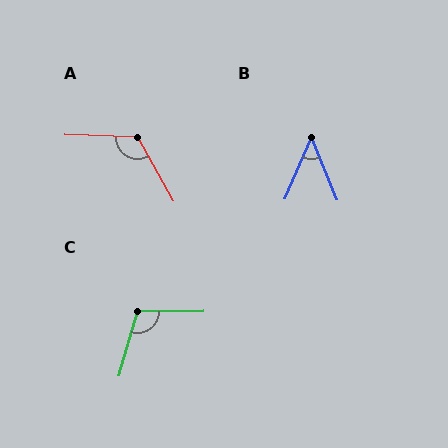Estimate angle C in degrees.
Approximately 107 degrees.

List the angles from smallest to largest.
B (45°), C (107°), A (121°).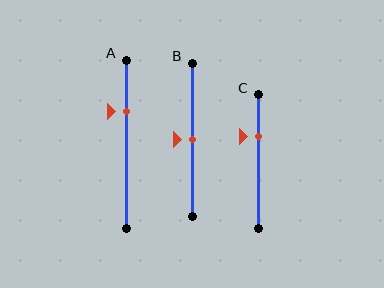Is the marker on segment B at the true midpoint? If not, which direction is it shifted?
Yes, the marker on segment B is at the true midpoint.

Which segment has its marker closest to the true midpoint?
Segment B has its marker closest to the true midpoint.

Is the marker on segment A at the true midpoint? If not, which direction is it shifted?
No, the marker on segment A is shifted upward by about 19% of the segment length.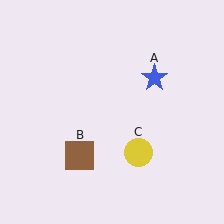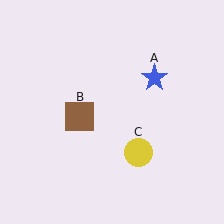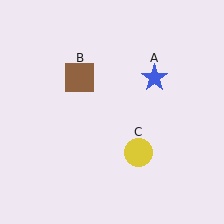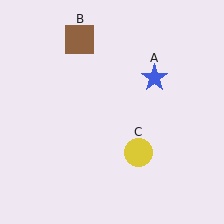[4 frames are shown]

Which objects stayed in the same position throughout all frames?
Blue star (object A) and yellow circle (object C) remained stationary.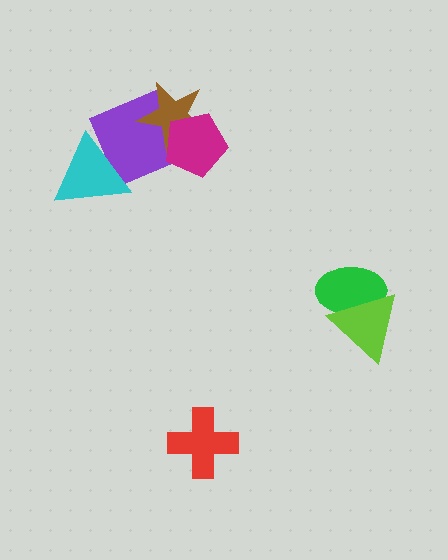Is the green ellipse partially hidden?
Yes, it is partially covered by another shape.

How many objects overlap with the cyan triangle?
1 object overlaps with the cyan triangle.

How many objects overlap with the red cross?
0 objects overlap with the red cross.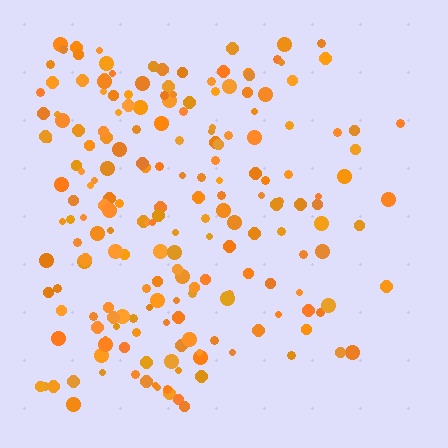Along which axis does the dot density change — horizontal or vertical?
Horizontal.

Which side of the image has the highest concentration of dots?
The left.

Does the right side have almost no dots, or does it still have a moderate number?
Still a moderate number, just noticeably fewer than the left.